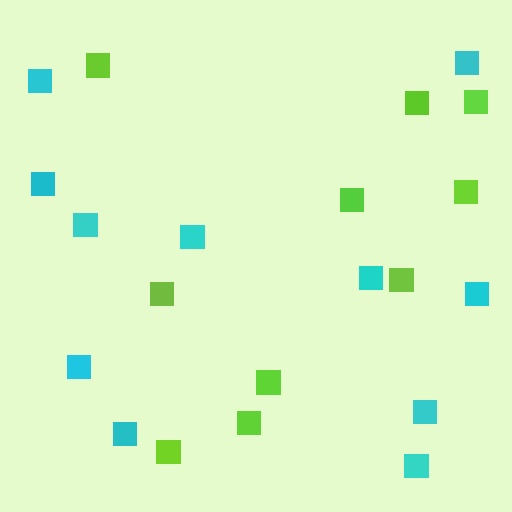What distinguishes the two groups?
There are 2 groups: one group of lime squares (10) and one group of cyan squares (11).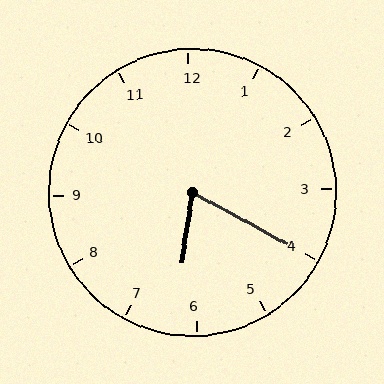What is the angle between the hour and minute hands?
Approximately 70 degrees.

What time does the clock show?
6:20.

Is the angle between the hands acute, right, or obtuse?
It is acute.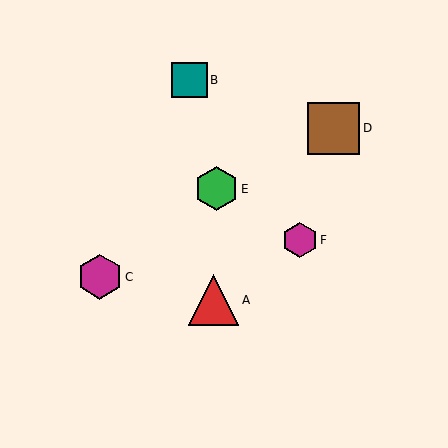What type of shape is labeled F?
Shape F is a magenta hexagon.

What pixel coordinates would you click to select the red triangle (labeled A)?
Click at (214, 300) to select the red triangle A.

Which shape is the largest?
The brown square (labeled D) is the largest.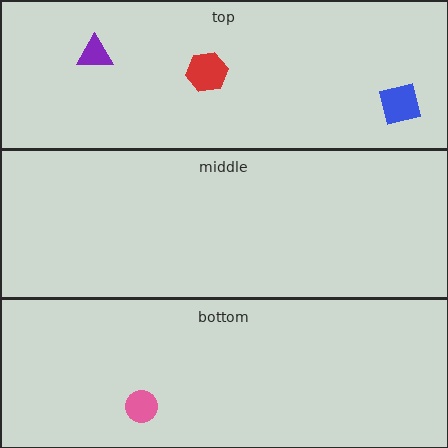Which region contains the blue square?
The top region.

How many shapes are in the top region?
3.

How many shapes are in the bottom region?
1.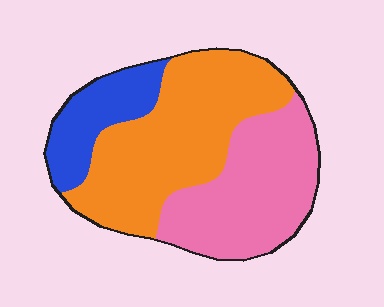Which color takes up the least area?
Blue, at roughly 15%.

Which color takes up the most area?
Orange, at roughly 45%.